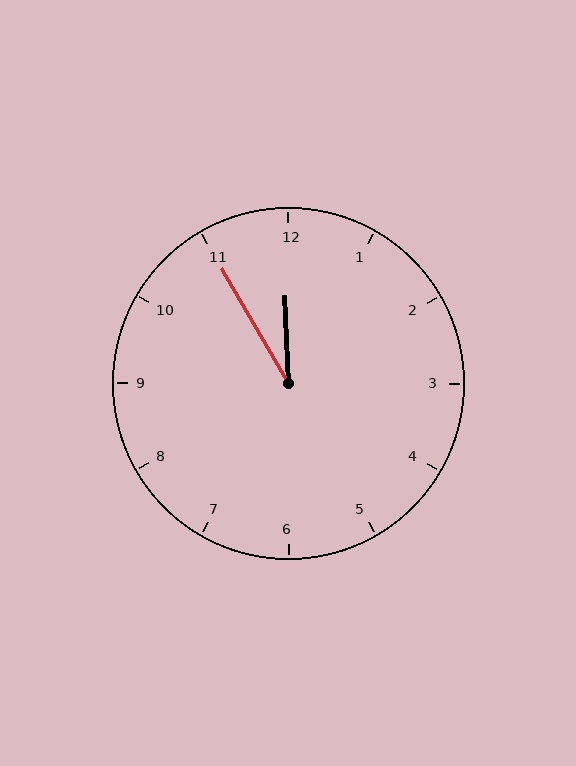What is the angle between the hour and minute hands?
Approximately 28 degrees.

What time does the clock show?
11:55.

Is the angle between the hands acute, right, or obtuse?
It is acute.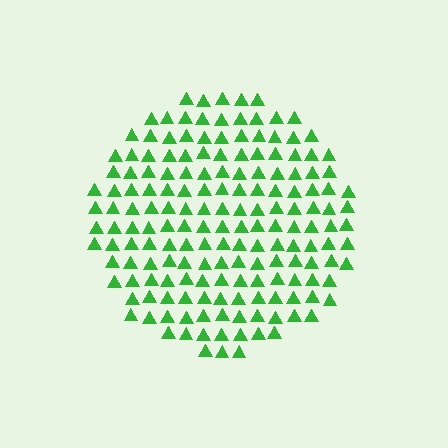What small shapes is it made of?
It is made of small triangles.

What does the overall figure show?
The overall figure shows a circle.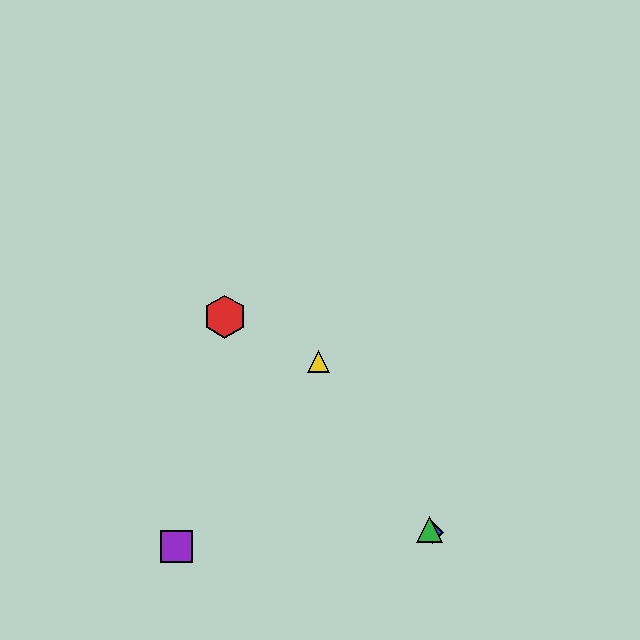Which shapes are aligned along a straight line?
The red hexagon, the blue diamond, the green triangle are aligned along a straight line.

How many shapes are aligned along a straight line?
3 shapes (the red hexagon, the blue diamond, the green triangle) are aligned along a straight line.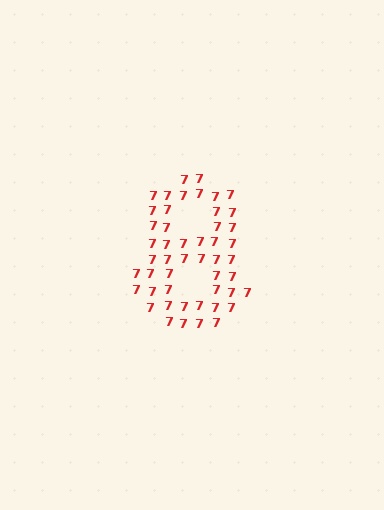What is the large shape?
The large shape is the digit 8.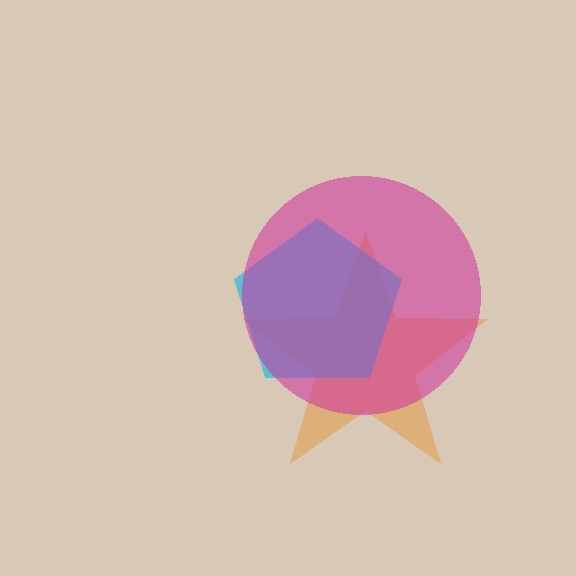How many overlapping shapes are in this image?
There are 3 overlapping shapes in the image.